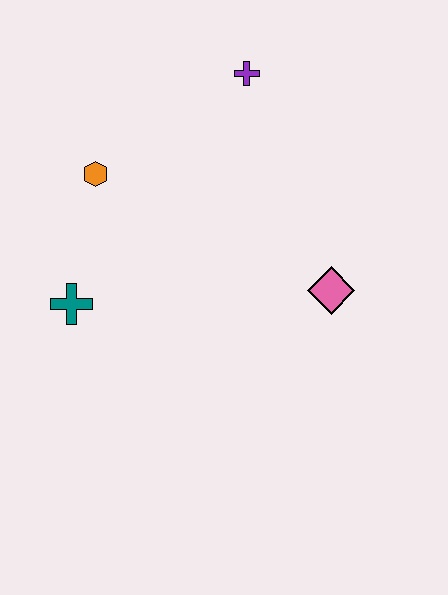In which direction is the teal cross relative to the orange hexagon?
The teal cross is below the orange hexagon.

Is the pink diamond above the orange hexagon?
No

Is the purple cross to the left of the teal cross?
No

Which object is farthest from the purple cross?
The teal cross is farthest from the purple cross.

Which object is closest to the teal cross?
The orange hexagon is closest to the teal cross.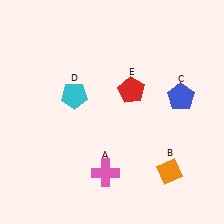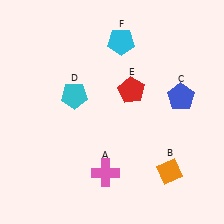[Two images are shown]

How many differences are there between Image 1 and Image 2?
There is 1 difference between the two images.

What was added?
A cyan pentagon (F) was added in Image 2.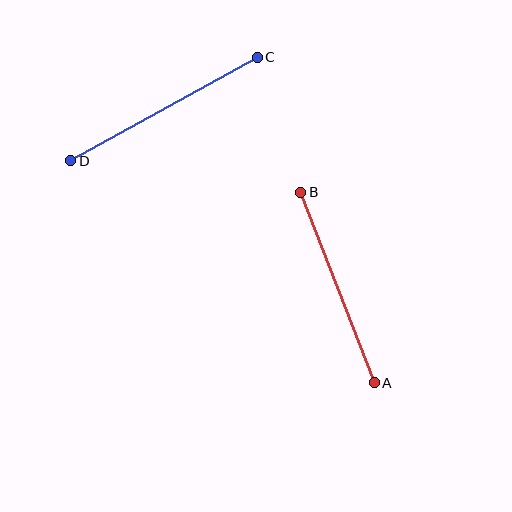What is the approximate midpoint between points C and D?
The midpoint is at approximately (164, 109) pixels.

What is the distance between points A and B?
The distance is approximately 204 pixels.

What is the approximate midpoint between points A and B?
The midpoint is at approximately (338, 288) pixels.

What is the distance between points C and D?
The distance is approximately 213 pixels.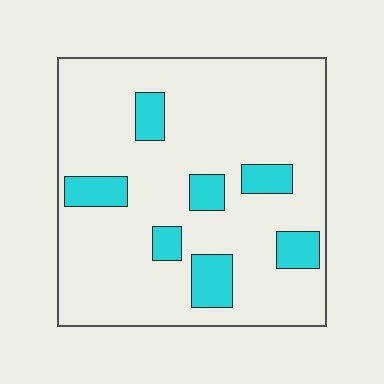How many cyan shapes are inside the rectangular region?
7.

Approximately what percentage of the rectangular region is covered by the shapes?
Approximately 15%.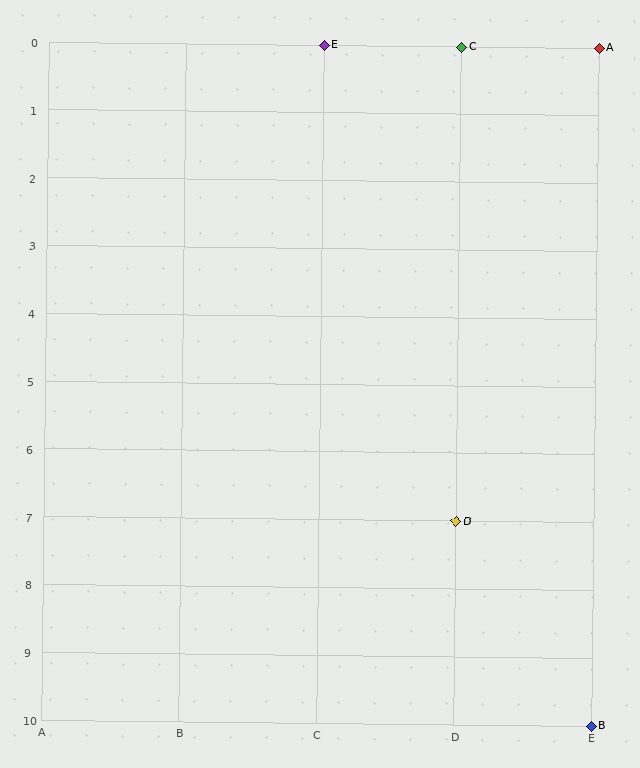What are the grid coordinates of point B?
Point B is at grid coordinates (E, 10).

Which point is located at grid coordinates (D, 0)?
Point C is at (D, 0).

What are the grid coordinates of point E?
Point E is at grid coordinates (C, 0).